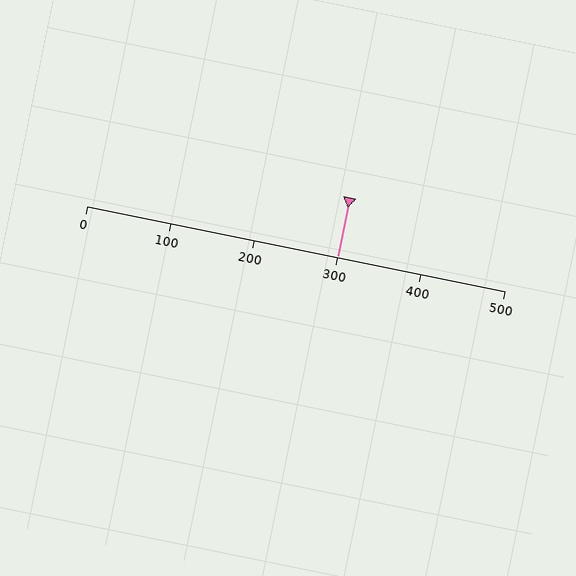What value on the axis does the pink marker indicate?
The marker indicates approximately 300.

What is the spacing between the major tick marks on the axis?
The major ticks are spaced 100 apart.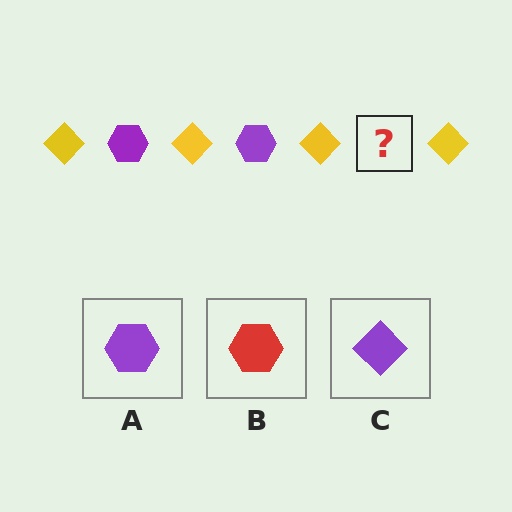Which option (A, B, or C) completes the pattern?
A.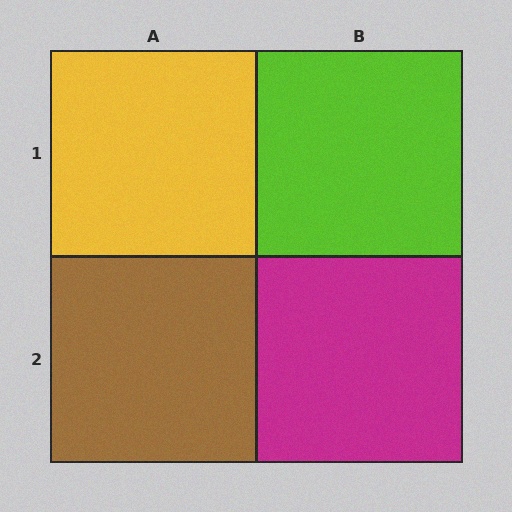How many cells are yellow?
1 cell is yellow.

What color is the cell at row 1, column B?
Lime.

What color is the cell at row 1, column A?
Yellow.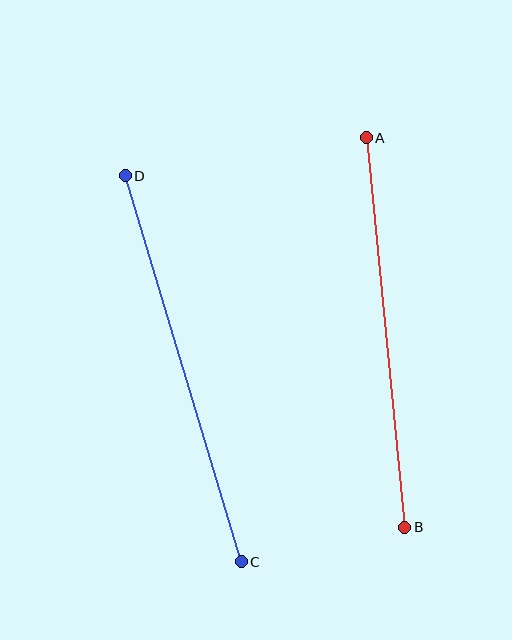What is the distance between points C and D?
The distance is approximately 403 pixels.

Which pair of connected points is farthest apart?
Points C and D are farthest apart.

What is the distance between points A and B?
The distance is approximately 391 pixels.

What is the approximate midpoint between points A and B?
The midpoint is at approximately (386, 332) pixels.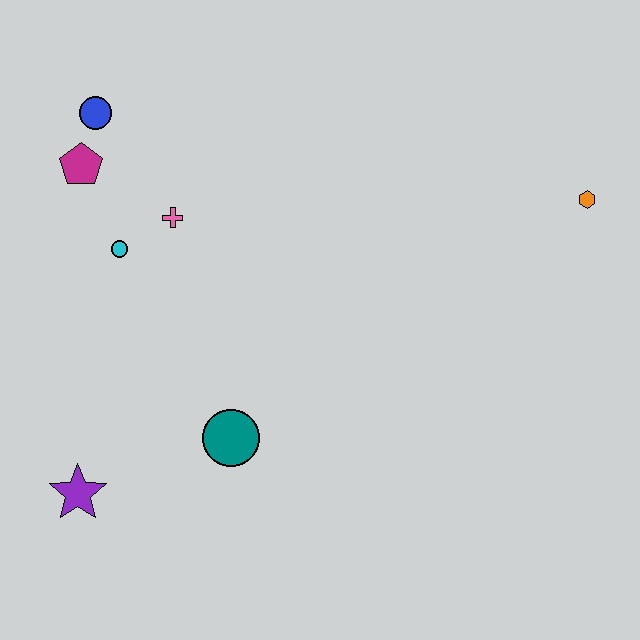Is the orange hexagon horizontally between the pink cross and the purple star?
No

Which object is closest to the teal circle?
The purple star is closest to the teal circle.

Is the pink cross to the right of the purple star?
Yes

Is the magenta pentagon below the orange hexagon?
No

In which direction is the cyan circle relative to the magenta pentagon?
The cyan circle is below the magenta pentagon.